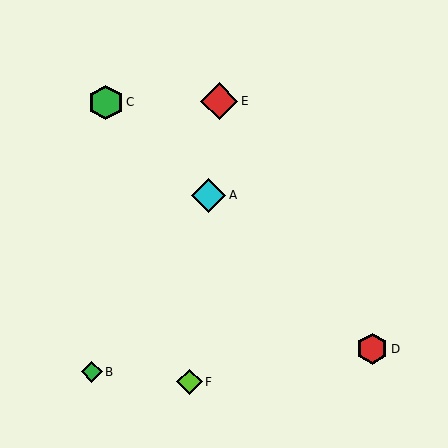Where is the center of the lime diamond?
The center of the lime diamond is at (190, 382).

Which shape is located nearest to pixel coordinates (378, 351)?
The red hexagon (labeled D) at (372, 349) is nearest to that location.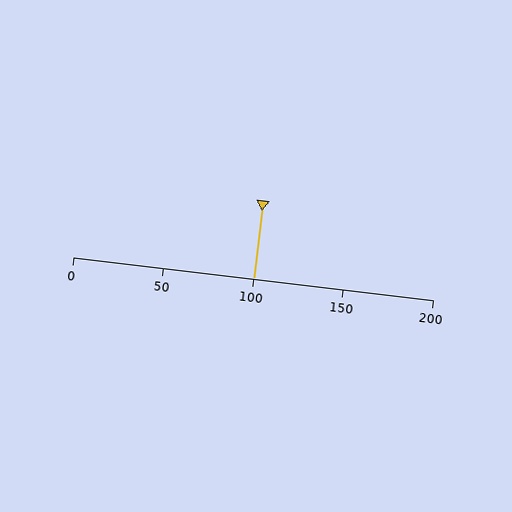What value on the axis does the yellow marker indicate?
The marker indicates approximately 100.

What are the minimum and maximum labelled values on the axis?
The axis runs from 0 to 200.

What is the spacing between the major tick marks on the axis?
The major ticks are spaced 50 apart.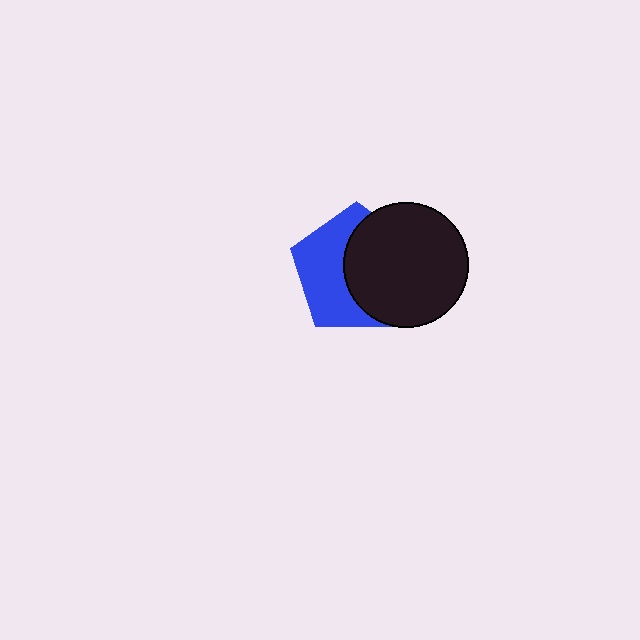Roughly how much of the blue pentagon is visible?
About half of it is visible (roughly 49%).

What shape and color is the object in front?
The object in front is a black circle.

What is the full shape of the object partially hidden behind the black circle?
The partially hidden object is a blue pentagon.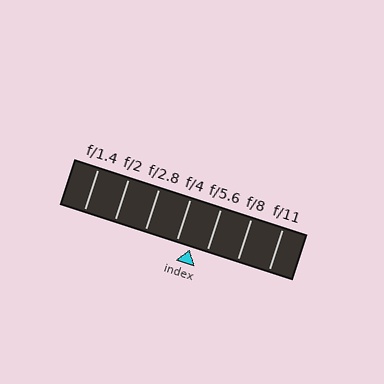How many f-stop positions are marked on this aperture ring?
There are 7 f-stop positions marked.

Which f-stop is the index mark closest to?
The index mark is closest to f/4.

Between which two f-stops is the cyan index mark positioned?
The index mark is between f/4 and f/5.6.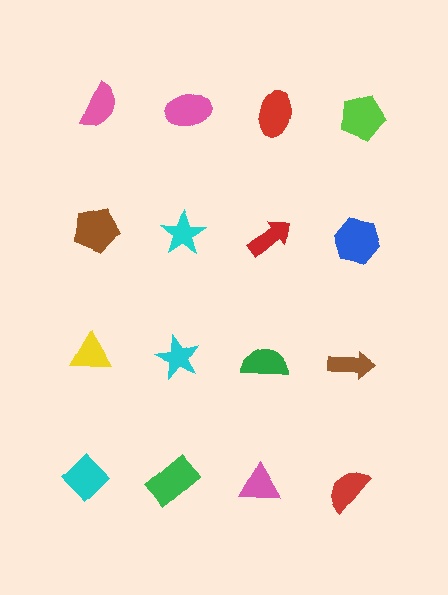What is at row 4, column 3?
A pink triangle.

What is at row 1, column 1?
A pink semicircle.